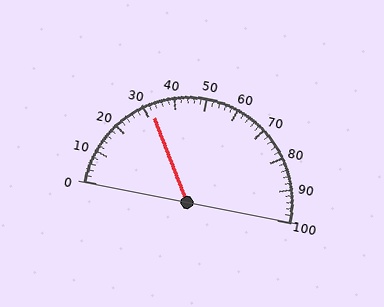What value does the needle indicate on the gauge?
The needle indicates approximately 32.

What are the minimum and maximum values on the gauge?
The gauge ranges from 0 to 100.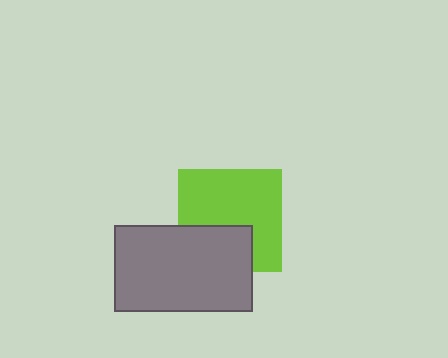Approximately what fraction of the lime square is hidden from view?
Roughly 33% of the lime square is hidden behind the gray rectangle.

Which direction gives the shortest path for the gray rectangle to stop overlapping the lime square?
Moving down gives the shortest separation.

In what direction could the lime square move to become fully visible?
The lime square could move up. That would shift it out from behind the gray rectangle entirely.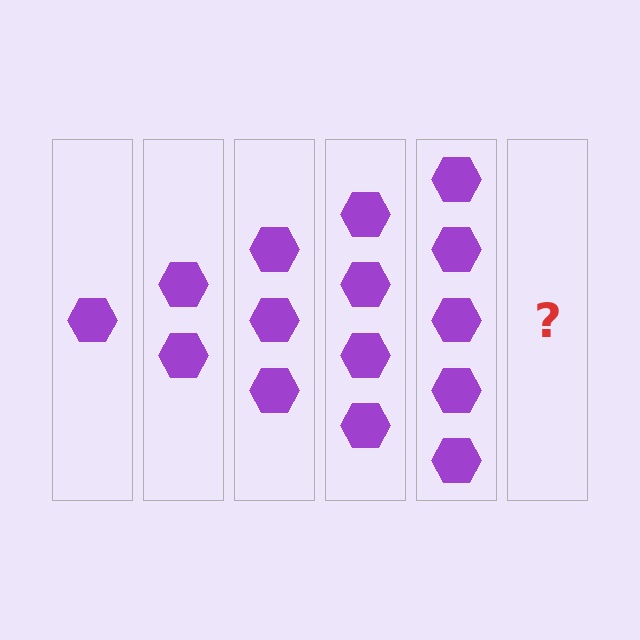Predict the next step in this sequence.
The next step is 6 hexagons.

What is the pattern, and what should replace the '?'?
The pattern is that each step adds one more hexagon. The '?' should be 6 hexagons.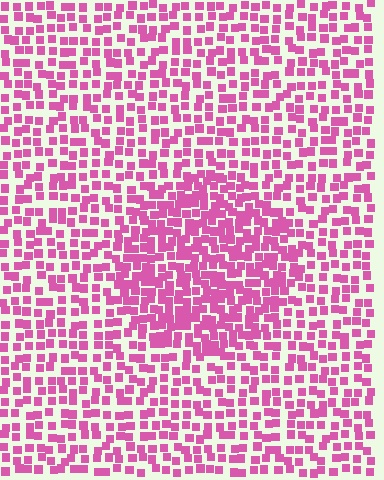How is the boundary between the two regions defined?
The boundary is defined by a change in element density (approximately 1.7x ratio). All elements are the same color, size, and shape.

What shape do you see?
I see a circle.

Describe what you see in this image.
The image contains small pink elements arranged at two different densities. A circle-shaped region is visible where the elements are more densely packed than the surrounding area.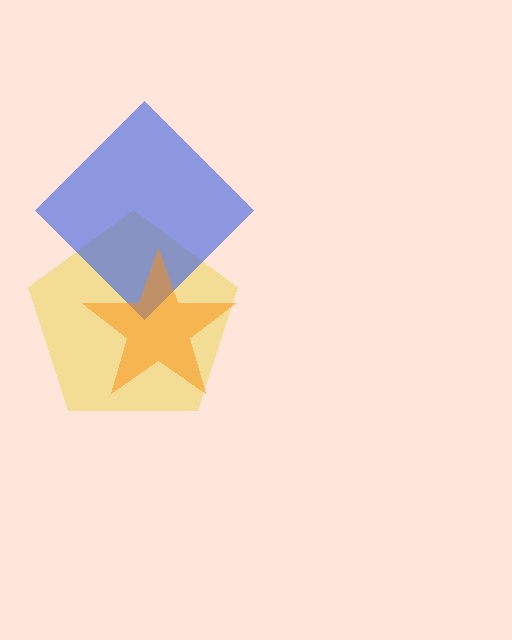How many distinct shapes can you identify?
There are 3 distinct shapes: a yellow pentagon, a blue diamond, an orange star.